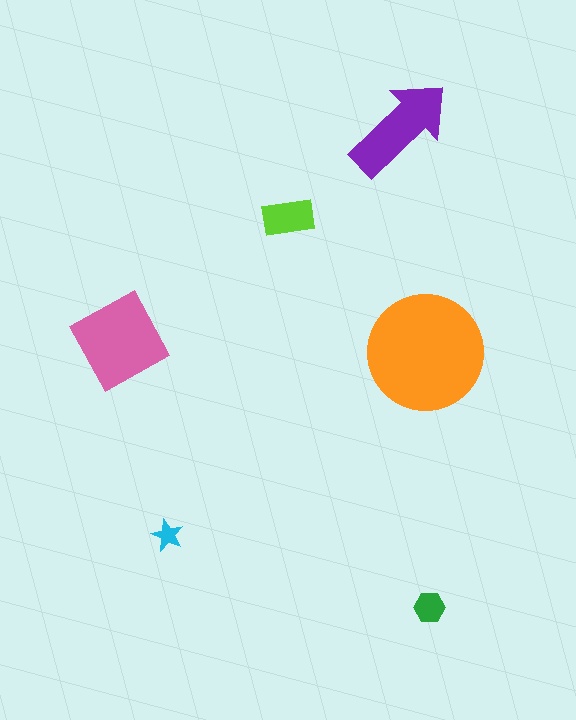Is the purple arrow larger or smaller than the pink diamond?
Smaller.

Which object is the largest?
The orange circle.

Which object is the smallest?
The cyan star.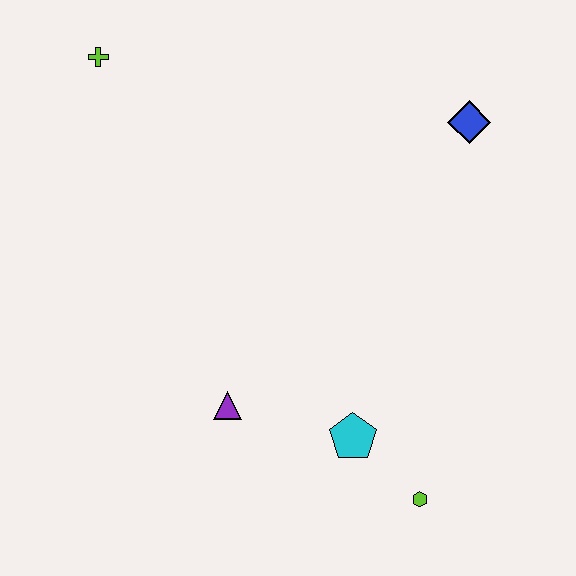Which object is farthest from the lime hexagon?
The lime cross is farthest from the lime hexagon.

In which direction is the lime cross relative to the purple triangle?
The lime cross is above the purple triangle.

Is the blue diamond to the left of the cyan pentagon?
No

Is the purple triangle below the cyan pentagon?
No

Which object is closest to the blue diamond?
The cyan pentagon is closest to the blue diamond.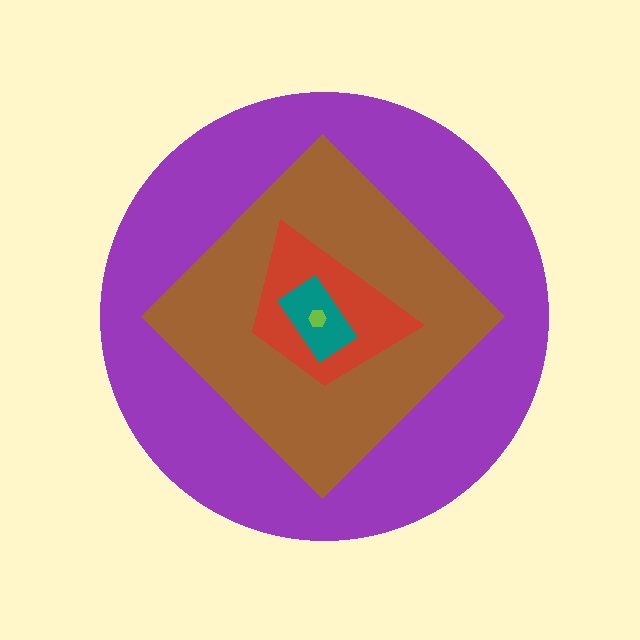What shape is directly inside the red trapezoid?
The teal rectangle.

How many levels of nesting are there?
5.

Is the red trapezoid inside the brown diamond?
Yes.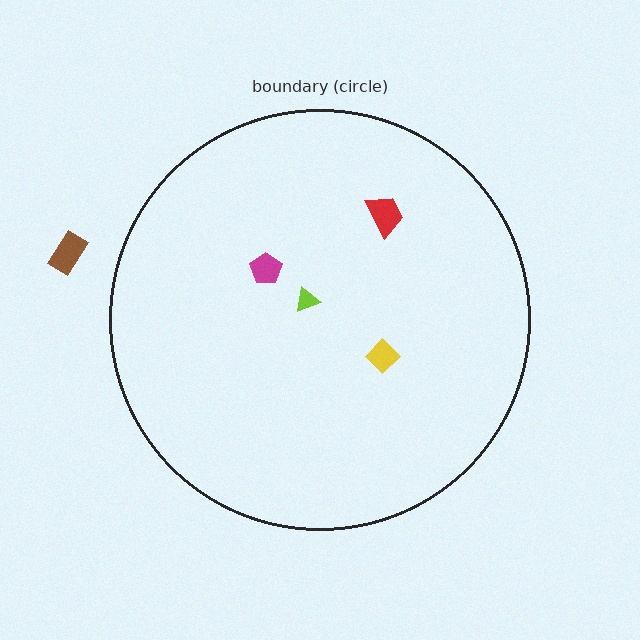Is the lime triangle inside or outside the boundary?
Inside.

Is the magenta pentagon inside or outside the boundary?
Inside.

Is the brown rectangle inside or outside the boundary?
Outside.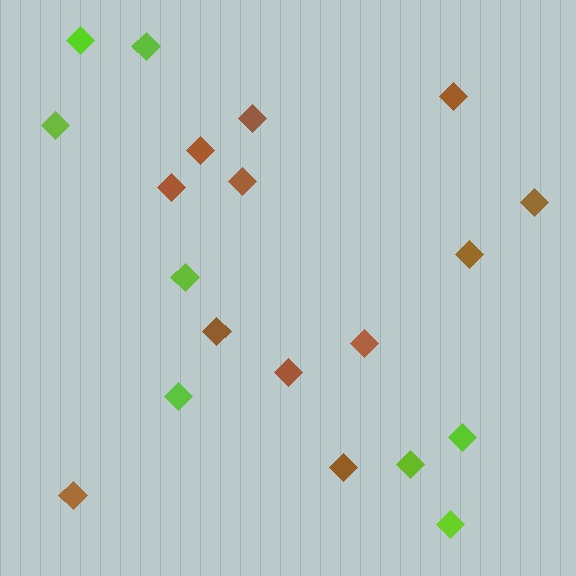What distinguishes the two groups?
There are 2 groups: one group of brown diamonds (12) and one group of lime diamonds (8).